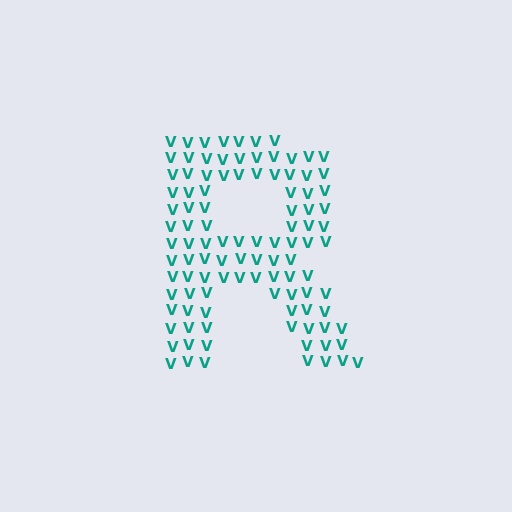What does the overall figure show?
The overall figure shows the letter R.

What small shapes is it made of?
It is made of small letter V's.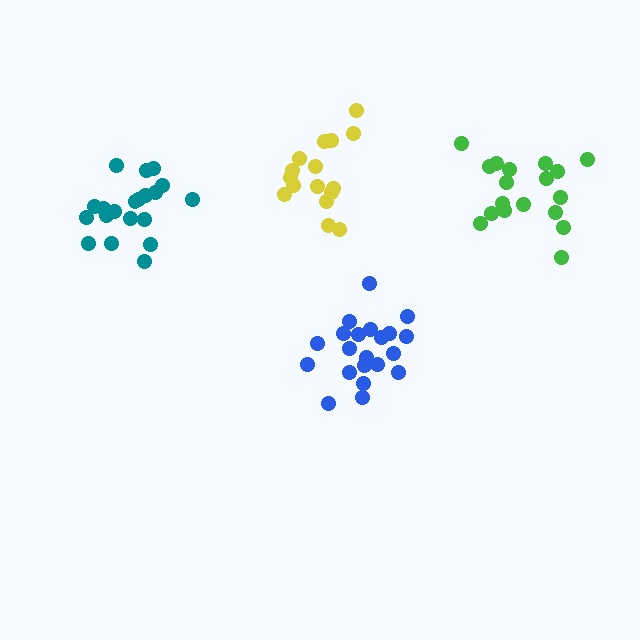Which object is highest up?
The yellow cluster is topmost.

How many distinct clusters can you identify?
There are 4 distinct clusters.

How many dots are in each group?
Group 1: 16 dots, Group 2: 21 dots, Group 3: 20 dots, Group 4: 18 dots (75 total).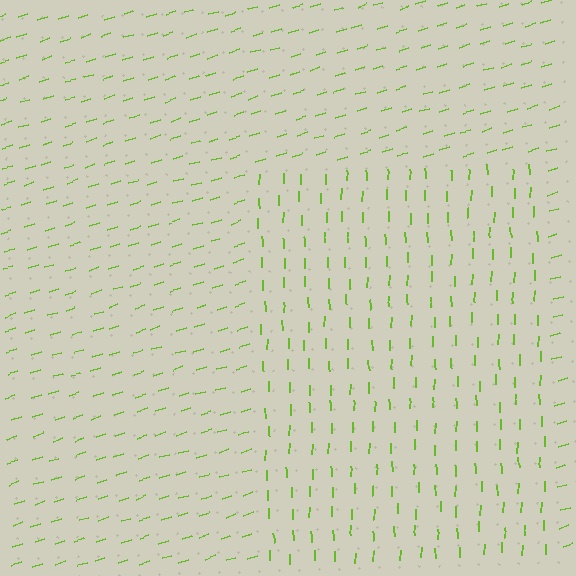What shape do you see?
I see a rectangle.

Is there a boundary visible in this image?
Yes, there is a texture boundary formed by a change in line orientation.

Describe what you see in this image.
The image is filled with small lime line segments. A rectangle region in the image has lines oriented differently from the surrounding lines, creating a visible texture boundary.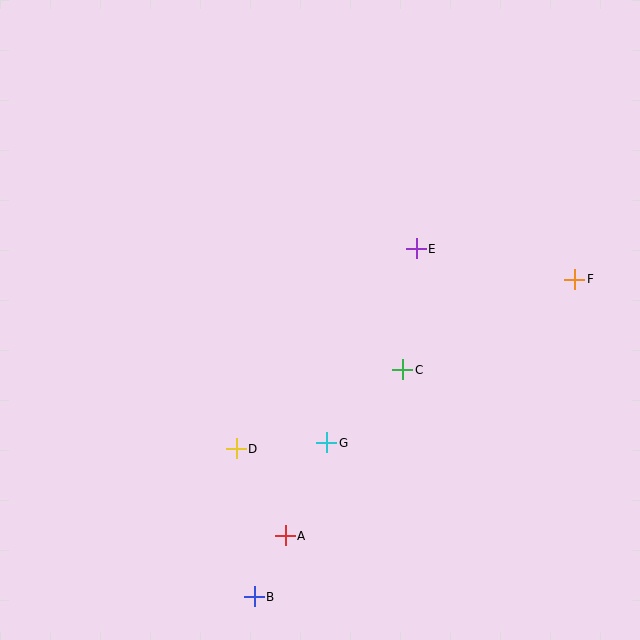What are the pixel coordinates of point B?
Point B is at (254, 597).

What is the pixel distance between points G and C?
The distance between G and C is 105 pixels.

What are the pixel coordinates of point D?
Point D is at (236, 449).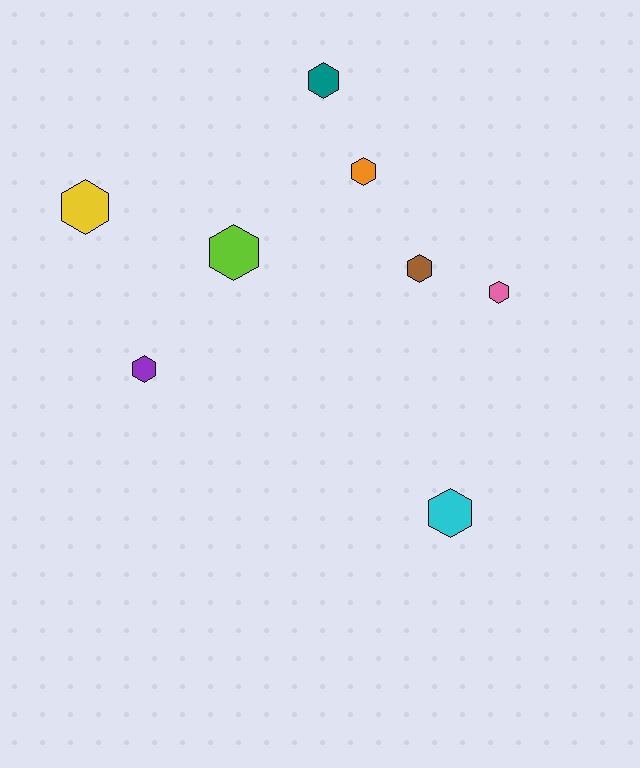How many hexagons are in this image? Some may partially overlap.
There are 8 hexagons.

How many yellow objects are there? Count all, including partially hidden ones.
There is 1 yellow object.